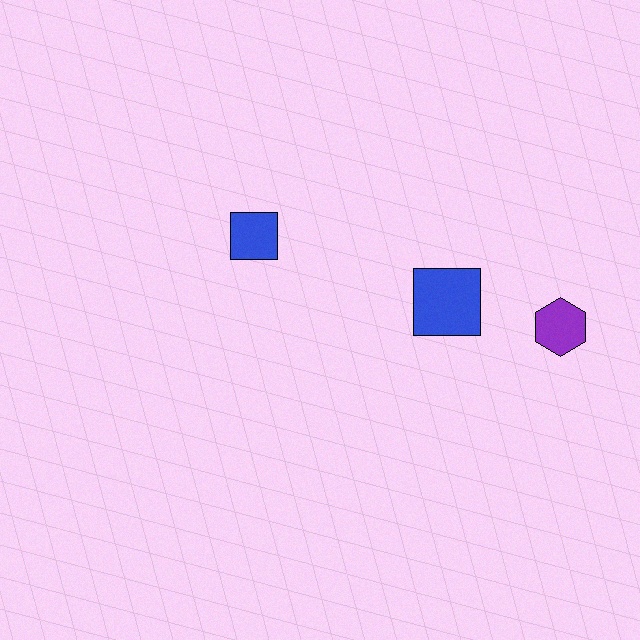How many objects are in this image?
There are 3 objects.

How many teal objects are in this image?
There are no teal objects.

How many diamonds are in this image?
There are no diamonds.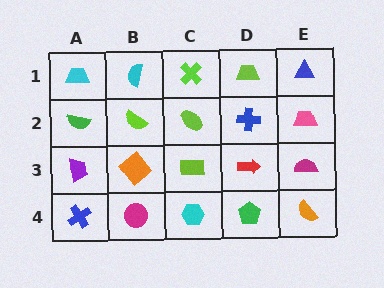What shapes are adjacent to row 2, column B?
A cyan semicircle (row 1, column B), an orange diamond (row 3, column B), a green semicircle (row 2, column A), a lime ellipse (row 2, column C).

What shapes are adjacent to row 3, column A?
A green semicircle (row 2, column A), a blue cross (row 4, column A), an orange diamond (row 3, column B).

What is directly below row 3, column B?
A magenta circle.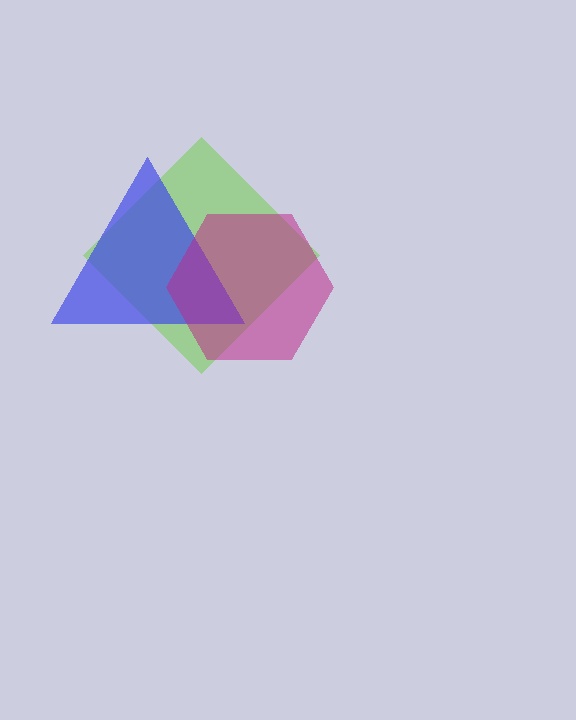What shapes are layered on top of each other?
The layered shapes are: a lime diamond, a blue triangle, a magenta hexagon.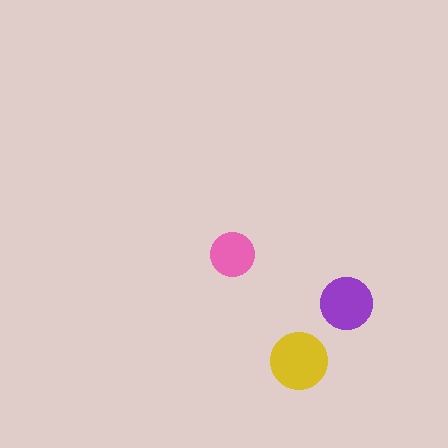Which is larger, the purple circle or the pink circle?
The purple one.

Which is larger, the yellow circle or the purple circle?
The yellow one.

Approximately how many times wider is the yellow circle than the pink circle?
About 1.5 times wider.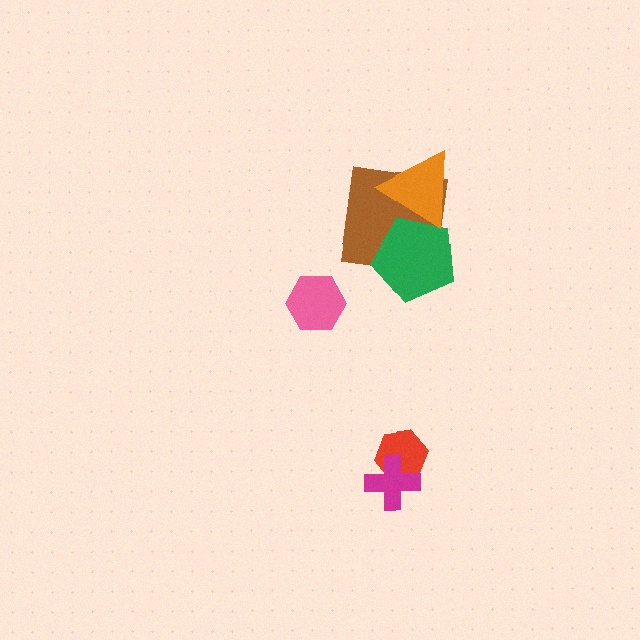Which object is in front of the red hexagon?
The magenta cross is in front of the red hexagon.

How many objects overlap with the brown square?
2 objects overlap with the brown square.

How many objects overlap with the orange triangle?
2 objects overlap with the orange triangle.